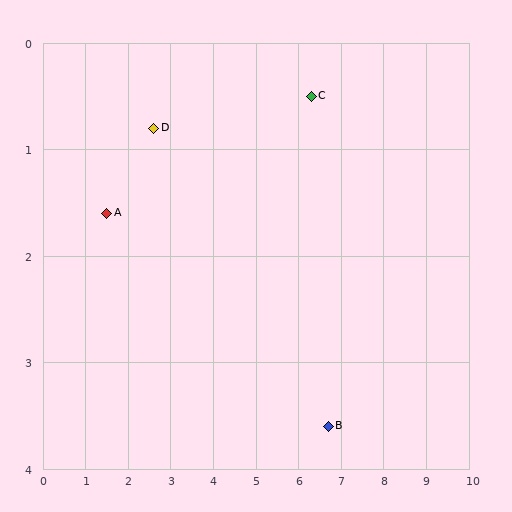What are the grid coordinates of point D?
Point D is at approximately (2.6, 0.8).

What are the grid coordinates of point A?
Point A is at approximately (1.5, 1.6).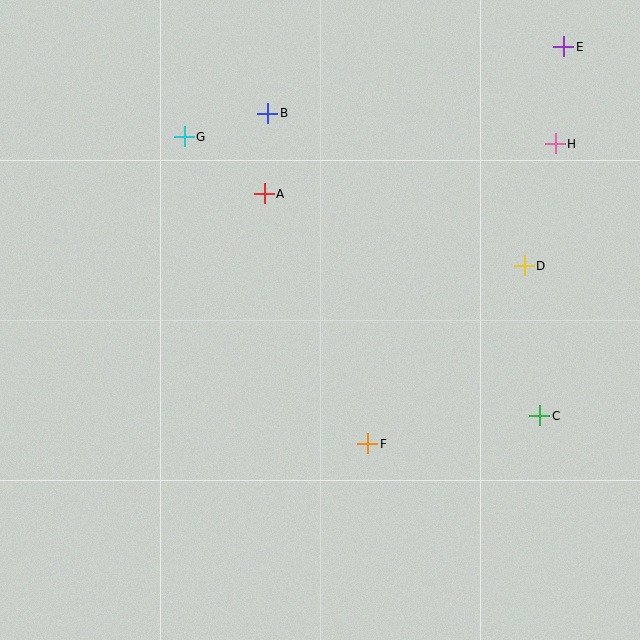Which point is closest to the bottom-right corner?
Point C is closest to the bottom-right corner.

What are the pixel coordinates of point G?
Point G is at (184, 137).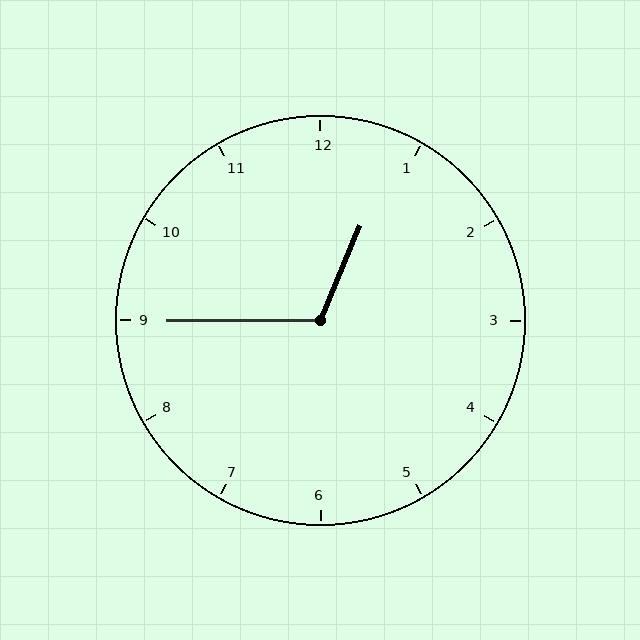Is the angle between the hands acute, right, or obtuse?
It is obtuse.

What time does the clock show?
12:45.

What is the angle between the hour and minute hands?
Approximately 112 degrees.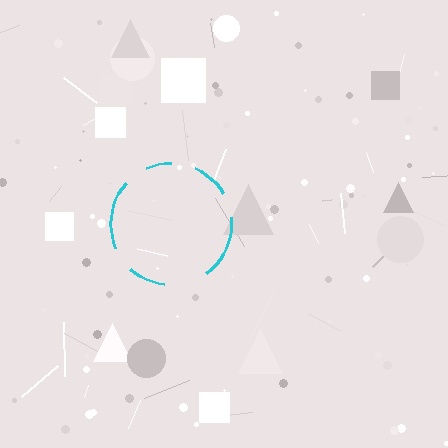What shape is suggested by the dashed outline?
The dashed outline suggests a circle.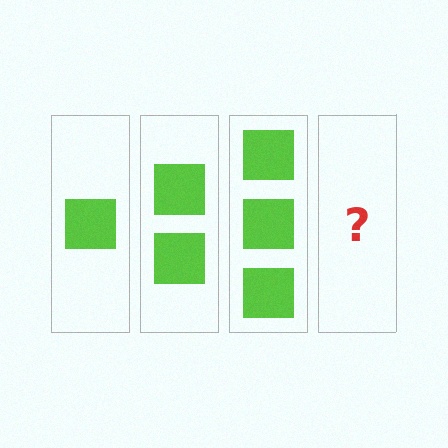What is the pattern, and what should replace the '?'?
The pattern is that each step adds one more square. The '?' should be 4 squares.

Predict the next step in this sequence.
The next step is 4 squares.